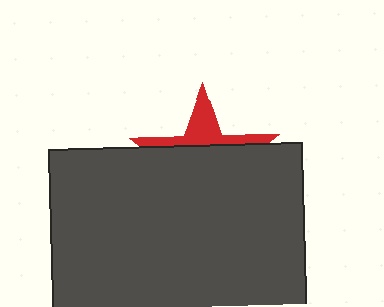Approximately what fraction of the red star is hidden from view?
Roughly 68% of the red star is hidden behind the dark gray rectangle.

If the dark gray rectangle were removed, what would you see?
You would see the complete red star.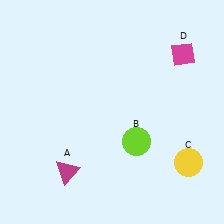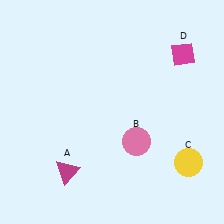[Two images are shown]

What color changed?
The circle (B) changed from lime in Image 1 to pink in Image 2.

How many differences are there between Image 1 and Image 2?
There is 1 difference between the two images.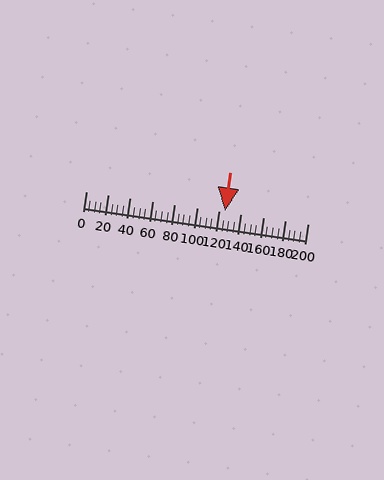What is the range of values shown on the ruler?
The ruler shows values from 0 to 200.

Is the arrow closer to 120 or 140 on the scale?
The arrow is closer to 120.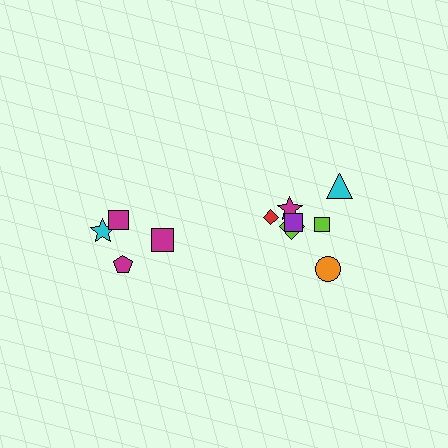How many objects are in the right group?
There are 7 objects.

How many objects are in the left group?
There are 4 objects.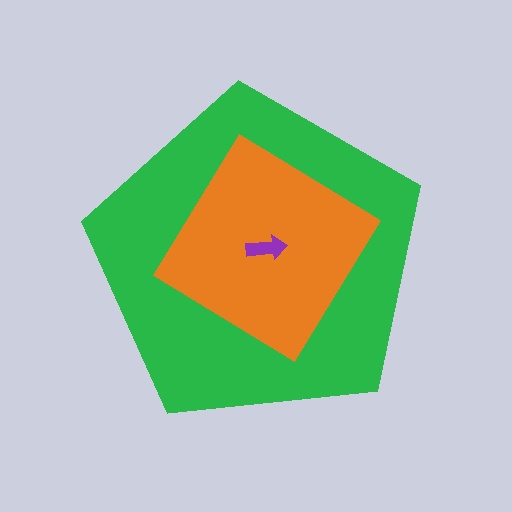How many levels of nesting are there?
3.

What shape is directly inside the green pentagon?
The orange diamond.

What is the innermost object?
The purple arrow.